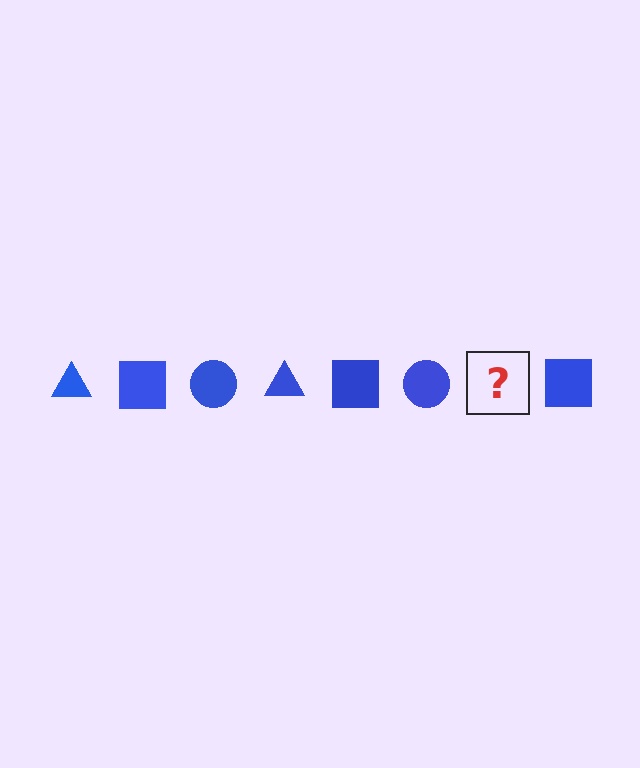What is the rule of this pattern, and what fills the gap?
The rule is that the pattern cycles through triangle, square, circle shapes in blue. The gap should be filled with a blue triangle.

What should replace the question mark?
The question mark should be replaced with a blue triangle.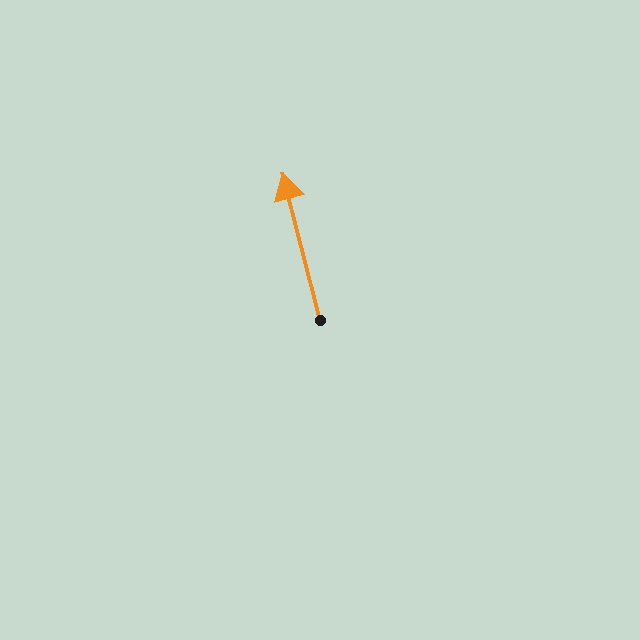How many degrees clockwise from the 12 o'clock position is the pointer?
Approximately 346 degrees.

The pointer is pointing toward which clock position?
Roughly 12 o'clock.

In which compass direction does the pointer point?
North.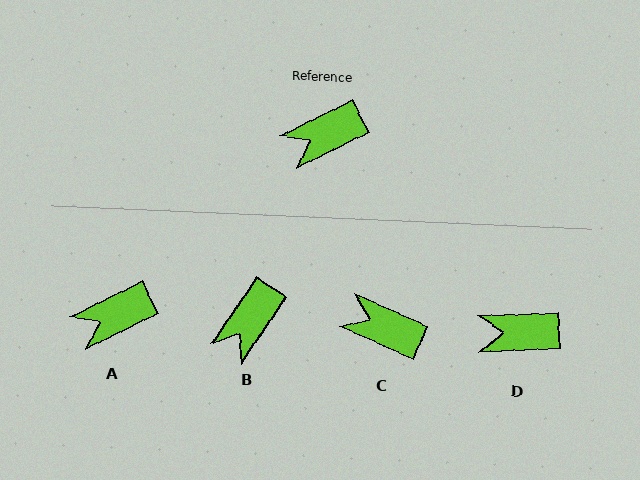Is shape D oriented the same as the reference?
No, it is off by about 24 degrees.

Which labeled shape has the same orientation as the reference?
A.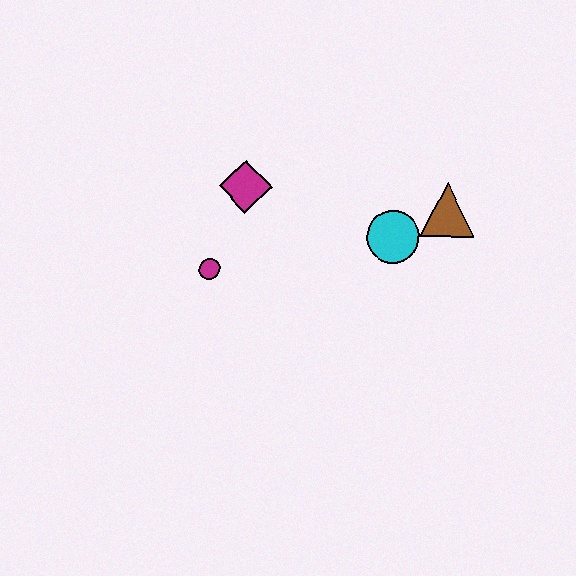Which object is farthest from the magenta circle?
The brown triangle is farthest from the magenta circle.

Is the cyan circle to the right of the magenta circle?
Yes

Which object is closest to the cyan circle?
The brown triangle is closest to the cyan circle.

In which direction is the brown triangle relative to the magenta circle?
The brown triangle is to the right of the magenta circle.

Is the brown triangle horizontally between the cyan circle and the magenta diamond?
No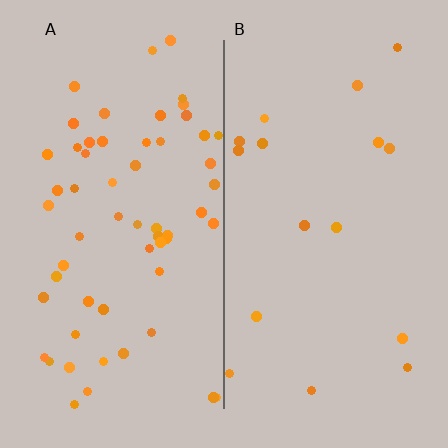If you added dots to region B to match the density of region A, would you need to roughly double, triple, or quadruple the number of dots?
Approximately quadruple.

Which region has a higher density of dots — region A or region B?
A (the left).